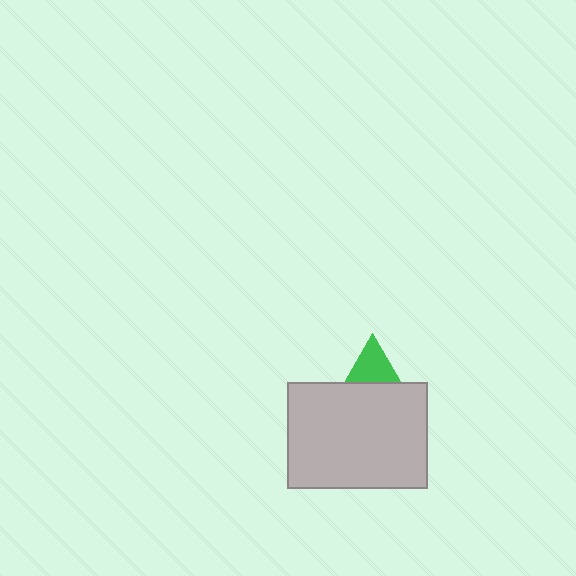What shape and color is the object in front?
The object in front is a light gray rectangle.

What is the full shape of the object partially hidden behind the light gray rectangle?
The partially hidden object is a green triangle.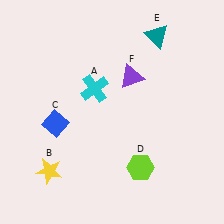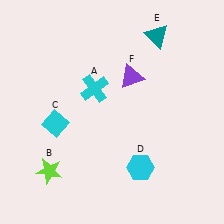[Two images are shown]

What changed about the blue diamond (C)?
In Image 1, C is blue. In Image 2, it changed to cyan.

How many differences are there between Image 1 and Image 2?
There are 3 differences between the two images.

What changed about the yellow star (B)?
In Image 1, B is yellow. In Image 2, it changed to lime.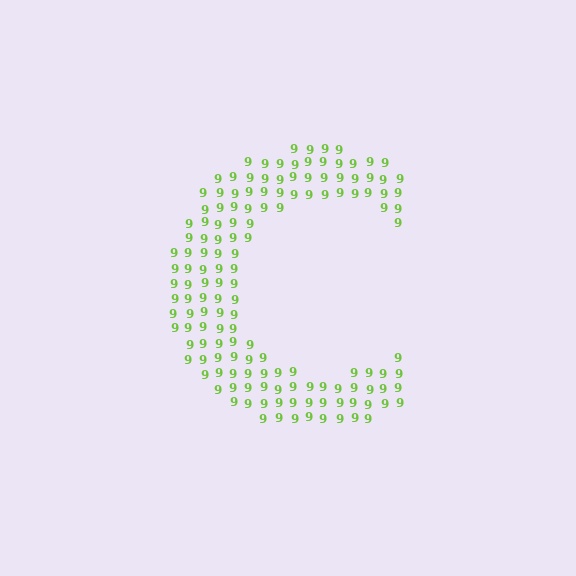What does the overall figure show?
The overall figure shows the letter C.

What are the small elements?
The small elements are digit 9's.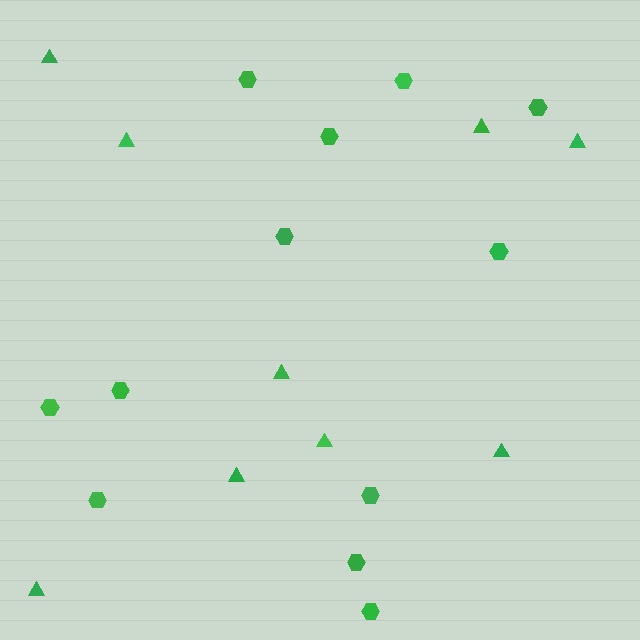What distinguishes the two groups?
There are 2 groups: one group of hexagons (12) and one group of triangles (9).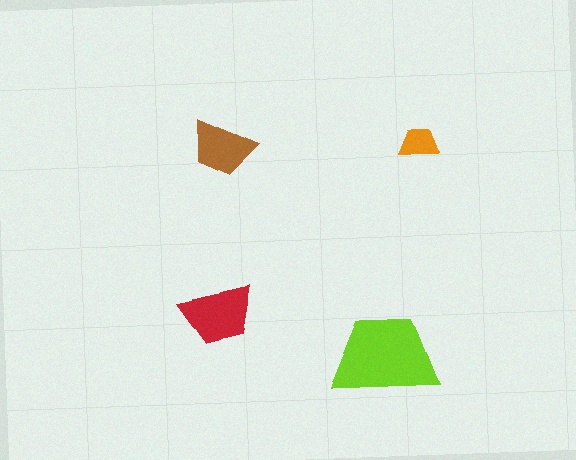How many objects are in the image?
There are 4 objects in the image.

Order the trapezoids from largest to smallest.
the lime one, the red one, the brown one, the orange one.